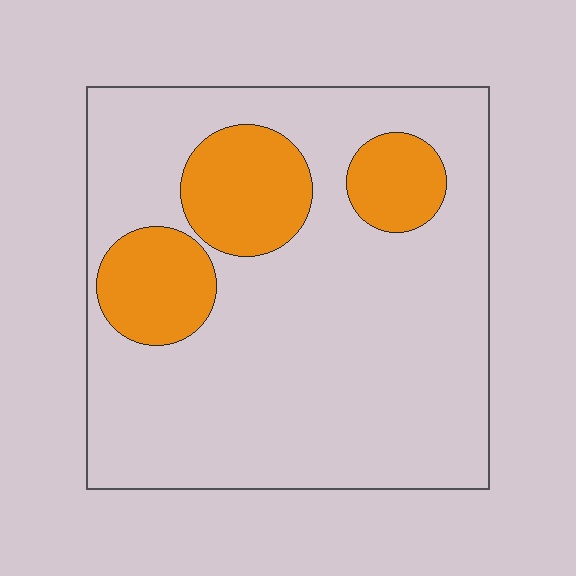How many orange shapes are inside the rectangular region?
3.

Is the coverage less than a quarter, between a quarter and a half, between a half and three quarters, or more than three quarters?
Less than a quarter.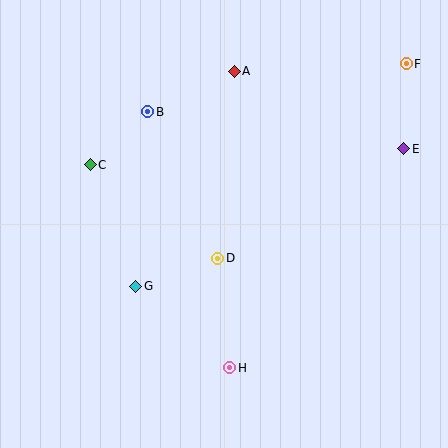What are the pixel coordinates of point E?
Point E is at (404, 149).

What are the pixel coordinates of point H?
Point H is at (230, 368).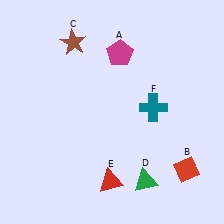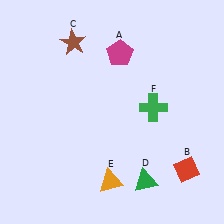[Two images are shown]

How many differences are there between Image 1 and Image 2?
There are 2 differences between the two images.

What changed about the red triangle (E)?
In Image 1, E is red. In Image 2, it changed to orange.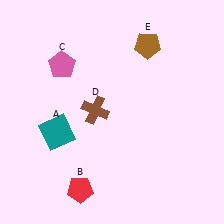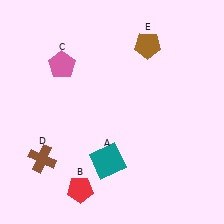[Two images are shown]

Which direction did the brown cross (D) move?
The brown cross (D) moved left.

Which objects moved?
The objects that moved are: the teal square (A), the brown cross (D).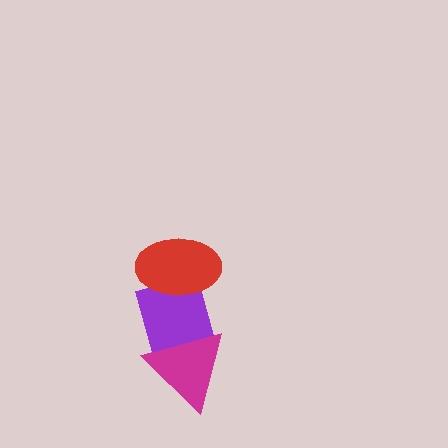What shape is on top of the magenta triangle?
The purple diamond is on top of the magenta triangle.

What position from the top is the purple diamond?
The purple diamond is 2nd from the top.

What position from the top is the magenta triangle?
The magenta triangle is 3rd from the top.